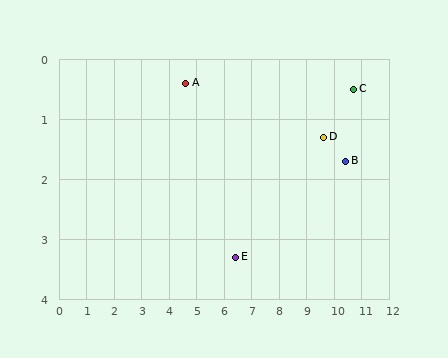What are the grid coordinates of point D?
Point D is at approximately (9.6, 1.3).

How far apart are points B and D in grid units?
Points B and D are about 0.9 grid units apart.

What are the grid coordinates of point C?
Point C is at approximately (10.7, 0.5).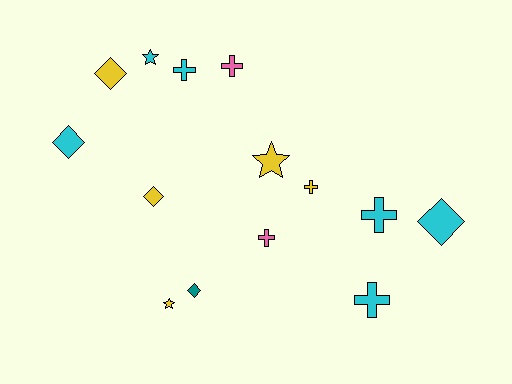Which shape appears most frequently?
Cross, with 6 objects.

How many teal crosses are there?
There are no teal crosses.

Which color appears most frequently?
Cyan, with 6 objects.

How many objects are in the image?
There are 14 objects.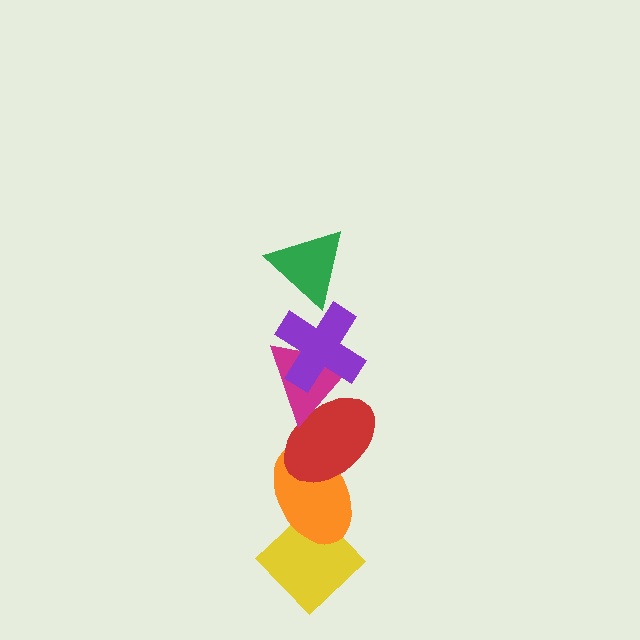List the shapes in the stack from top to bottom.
From top to bottom: the green triangle, the purple cross, the magenta triangle, the red ellipse, the orange ellipse, the yellow diamond.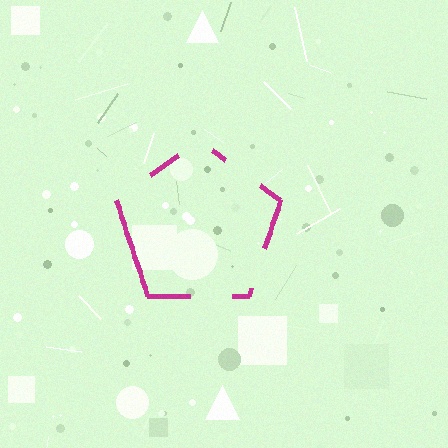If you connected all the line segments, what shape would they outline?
They would outline a pentagon.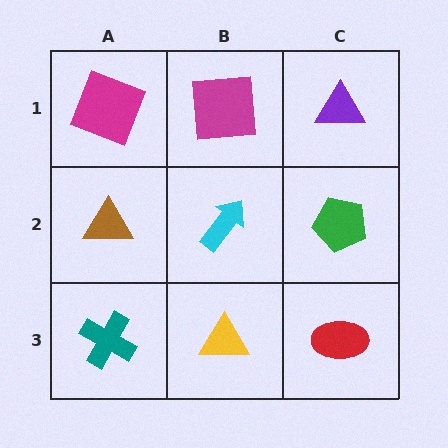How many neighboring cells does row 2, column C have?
3.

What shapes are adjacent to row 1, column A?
A brown triangle (row 2, column A), a magenta square (row 1, column B).